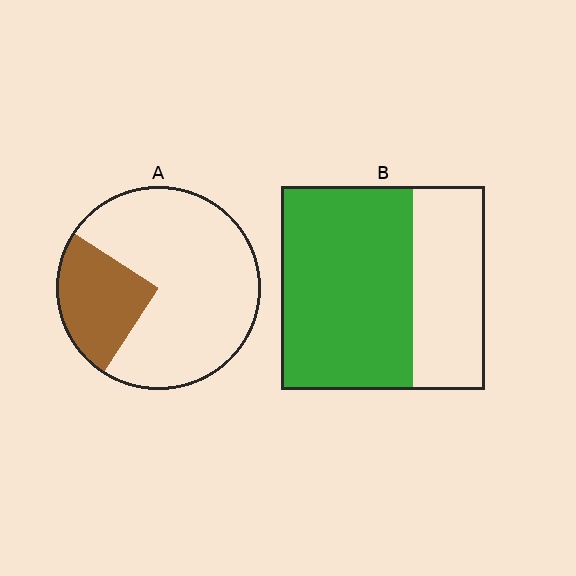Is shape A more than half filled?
No.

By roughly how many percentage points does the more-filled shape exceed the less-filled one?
By roughly 40 percentage points (B over A).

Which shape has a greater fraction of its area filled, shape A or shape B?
Shape B.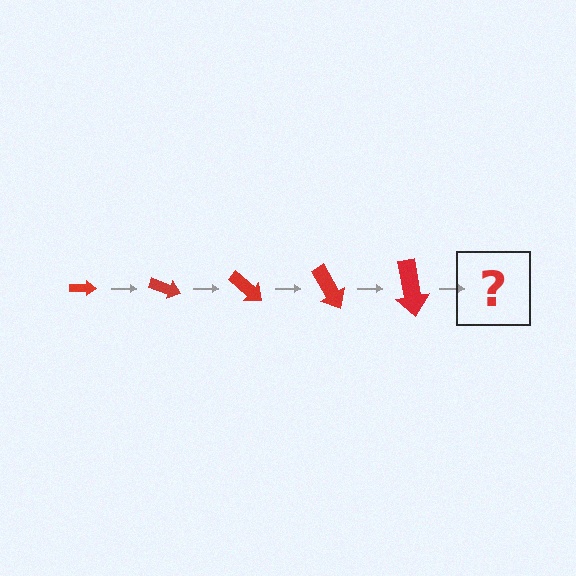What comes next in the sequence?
The next element should be an arrow, larger than the previous one and rotated 100 degrees from the start.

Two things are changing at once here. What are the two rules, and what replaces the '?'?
The two rules are that the arrow grows larger each step and it rotates 20 degrees each step. The '?' should be an arrow, larger than the previous one and rotated 100 degrees from the start.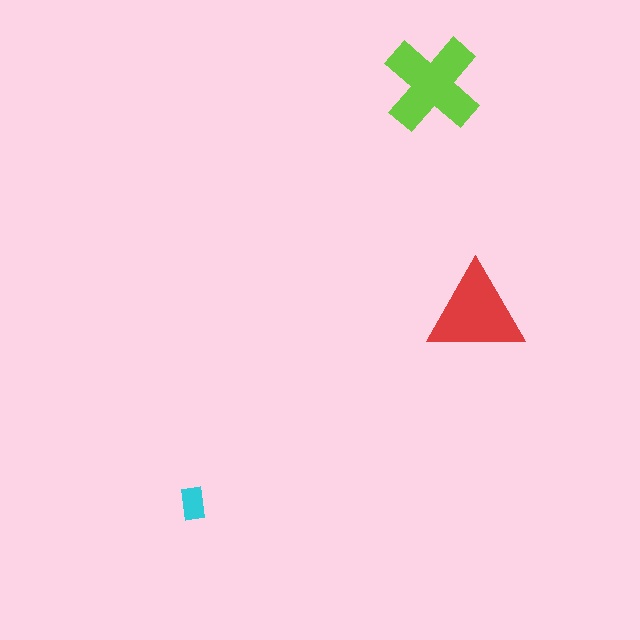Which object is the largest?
The lime cross.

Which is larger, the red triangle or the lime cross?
The lime cross.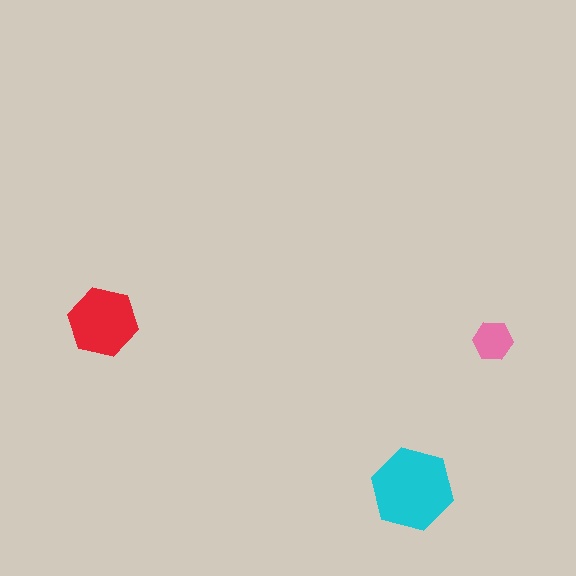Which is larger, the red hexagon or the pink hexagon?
The red one.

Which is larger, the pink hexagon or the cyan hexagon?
The cyan one.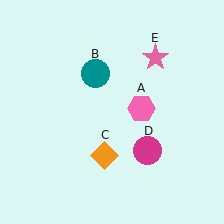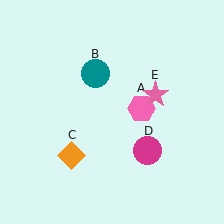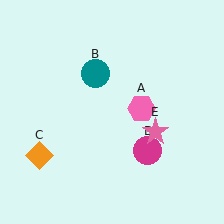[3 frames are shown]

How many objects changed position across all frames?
2 objects changed position: orange diamond (object C), pink star (object E).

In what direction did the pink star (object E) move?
The pink star (object E) moved down.